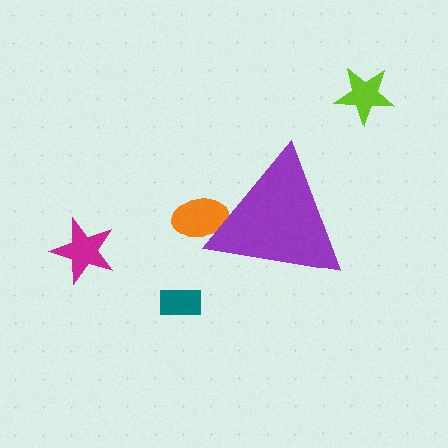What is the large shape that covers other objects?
A purple triangle.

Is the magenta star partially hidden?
No, the magenta star is fully visible.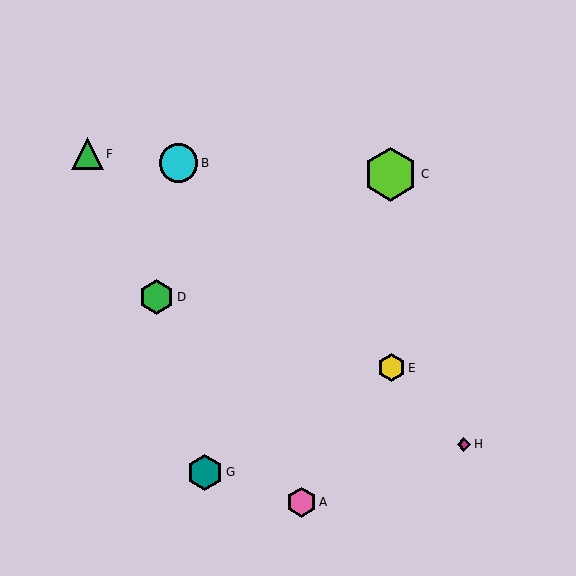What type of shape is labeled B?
Shape B is a cyan circle.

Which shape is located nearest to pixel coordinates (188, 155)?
The cyan circle (labeled B) at (179, 163) is nearest to that location.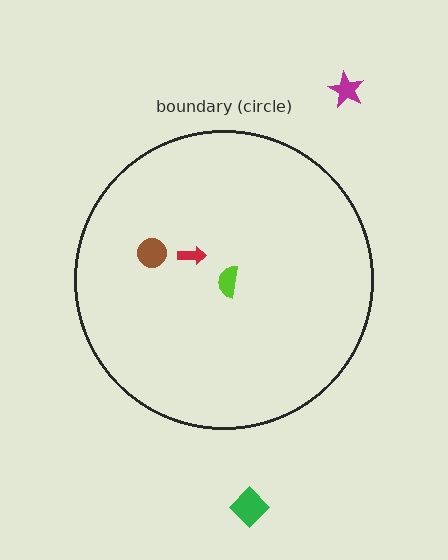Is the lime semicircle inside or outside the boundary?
Inside.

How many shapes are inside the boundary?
3 inside, 2 outside.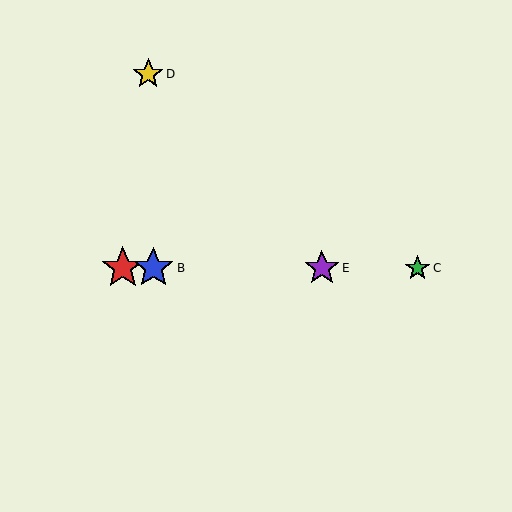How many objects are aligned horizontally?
4 objects (A, B, C, E) are aligned horizontally.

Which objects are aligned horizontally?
Objects A, B, C, E are aligned horizontally.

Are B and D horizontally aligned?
No, B is at y≈268 and D is at y≈74.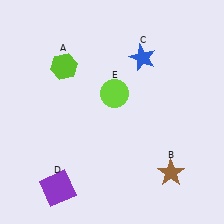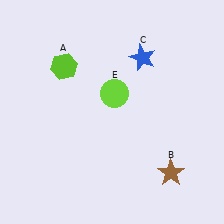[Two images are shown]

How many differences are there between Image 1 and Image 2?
There is 1 difference between the two images.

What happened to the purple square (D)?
The purple square (D) was removed in Image 2. It was in the bottom-left area of Image 1.